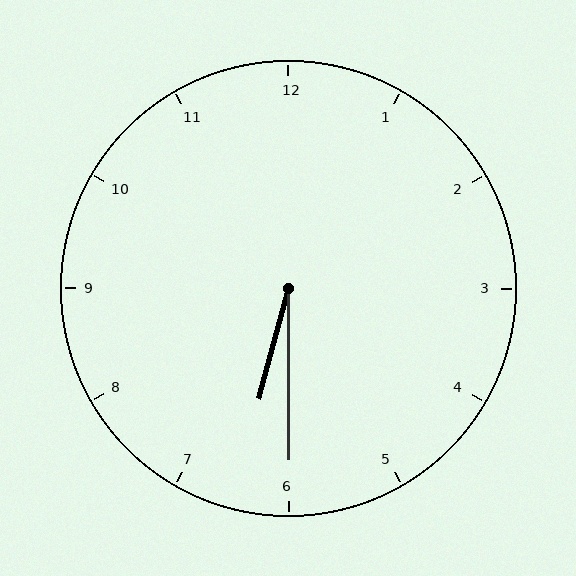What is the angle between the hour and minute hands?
Approximately 15 degrees.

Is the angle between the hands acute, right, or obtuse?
It is acute.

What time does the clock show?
6:30.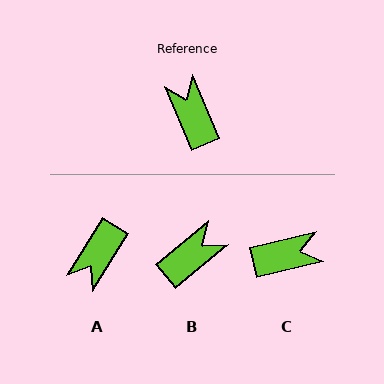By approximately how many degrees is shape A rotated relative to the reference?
Approximately 125 degrees counter-clockwise.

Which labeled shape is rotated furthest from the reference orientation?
A, about 125 degrees away.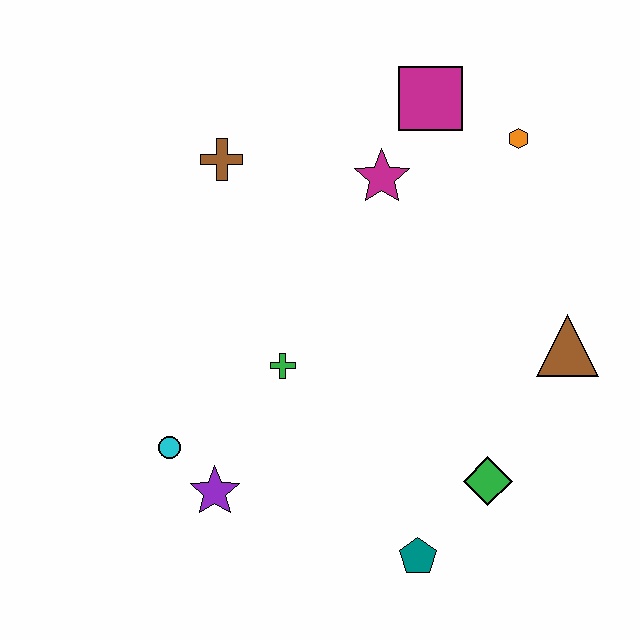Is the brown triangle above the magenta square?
No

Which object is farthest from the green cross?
The orange hexagon is farthest from the green cross.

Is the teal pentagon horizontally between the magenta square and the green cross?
Yes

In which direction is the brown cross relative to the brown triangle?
The brown cross is to the left of the brown triangle.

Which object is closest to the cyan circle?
The purple star is closest to the cyan circle.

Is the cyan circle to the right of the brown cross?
No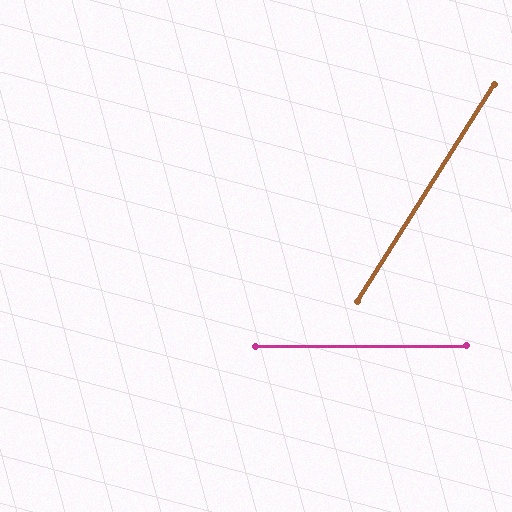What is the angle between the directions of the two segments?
Approximately 57 degrees.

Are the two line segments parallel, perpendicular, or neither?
Neither parallel nor perpendicular — they differ by about 57°.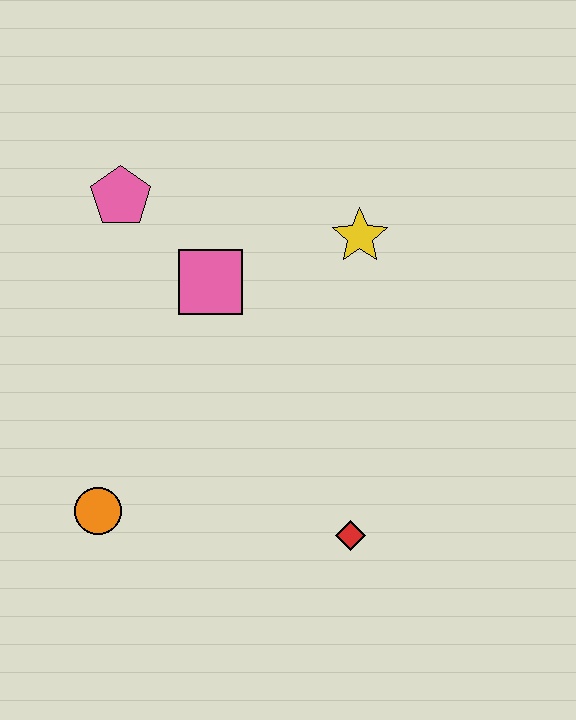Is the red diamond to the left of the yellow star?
Yes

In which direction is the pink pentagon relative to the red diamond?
The pink pentagon is above the red diamond.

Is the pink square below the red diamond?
No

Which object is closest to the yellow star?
The pink square is closest to the yellow star.